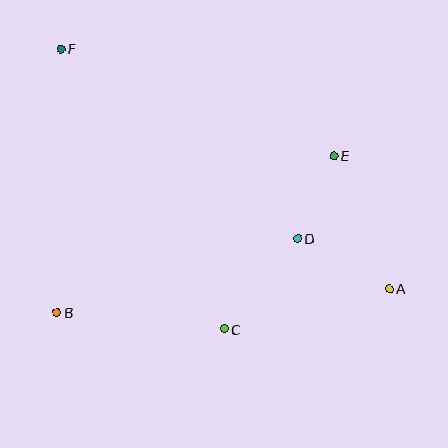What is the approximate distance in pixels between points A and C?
The distance between A and C is approximately 170 pixels.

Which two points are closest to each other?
Points D and E are closest to each other.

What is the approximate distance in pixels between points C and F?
The distance between C and F is approximately 324 pixels.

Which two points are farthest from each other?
Points A and F are farthest from each other.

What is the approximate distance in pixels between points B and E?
The distance between B and E is approximately 318 pixels.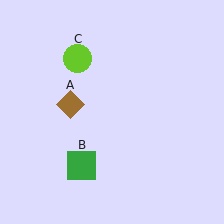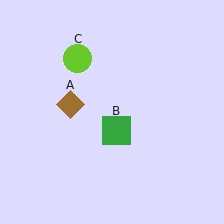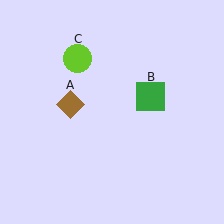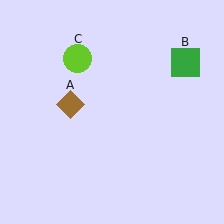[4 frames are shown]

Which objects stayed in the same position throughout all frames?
Brown diamond (object A) and lime circle (object C) remained stationary.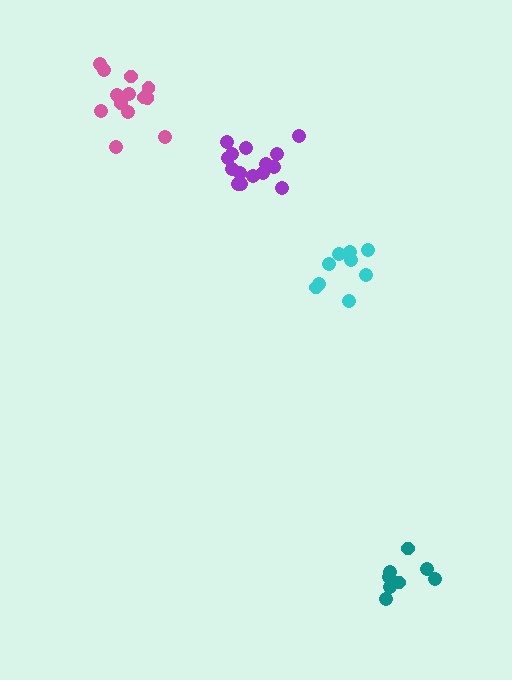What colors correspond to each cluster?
The clusters are colored: purple, pink, cyan, teal.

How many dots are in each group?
Group 1: 15 dots, Group 2: 14 dots, Group 3: 9 dots, Group 4: 9 dots (47 total).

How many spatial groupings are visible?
There are 4 spatial groupings.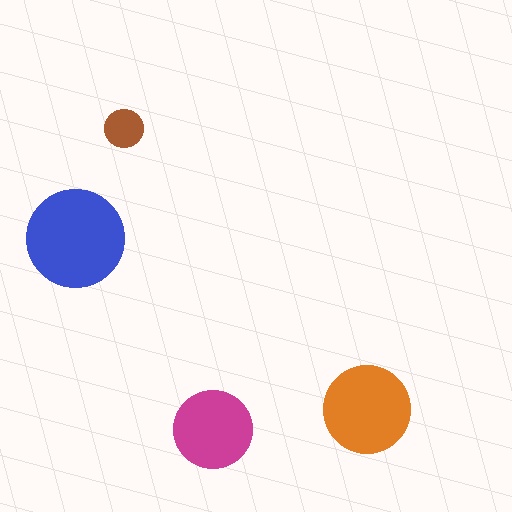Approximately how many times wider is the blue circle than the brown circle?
About 2.5 times wider.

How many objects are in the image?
There are 4 objects in the image.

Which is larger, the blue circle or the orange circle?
The blue one.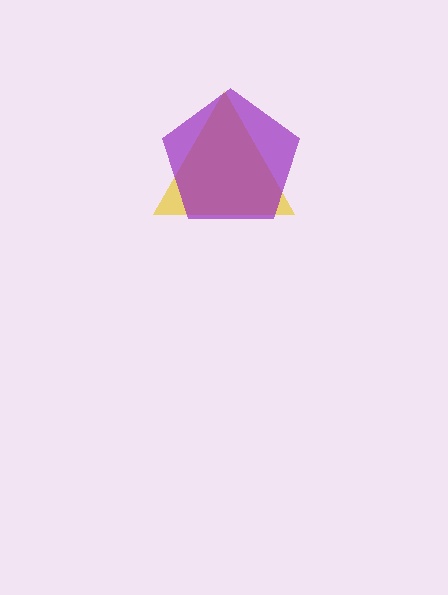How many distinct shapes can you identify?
There are 2 distinct shapes: a yellow triangle, a purple pentagon.